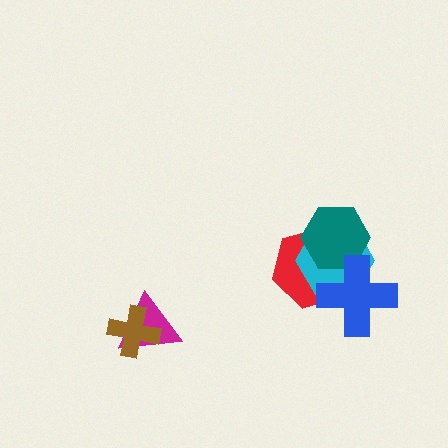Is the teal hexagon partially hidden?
Yes, it is partially covered by another shape.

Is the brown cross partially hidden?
No, no other shape covers it.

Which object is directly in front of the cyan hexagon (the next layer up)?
The teal hexagon is directly in front of the cyan hexagon.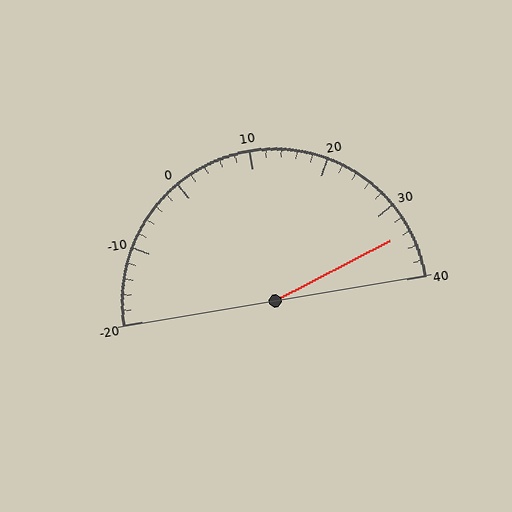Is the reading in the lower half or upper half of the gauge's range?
The reading is in the upper half of the range (-20 to 40).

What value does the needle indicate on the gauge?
The needle indicates approximately 34.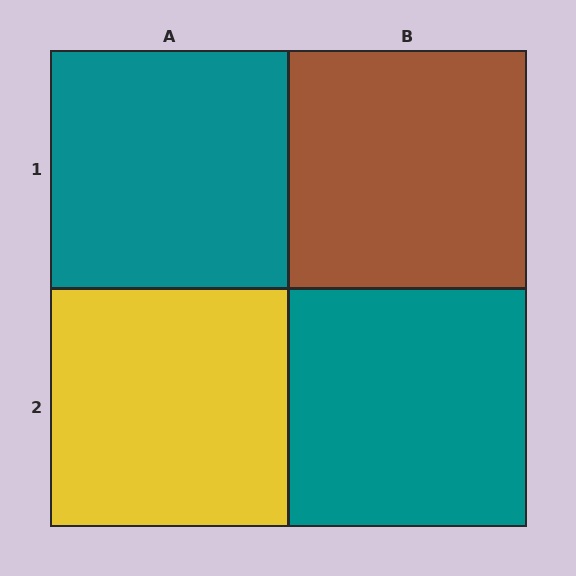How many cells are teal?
2 cells are teal.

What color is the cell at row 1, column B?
Brown.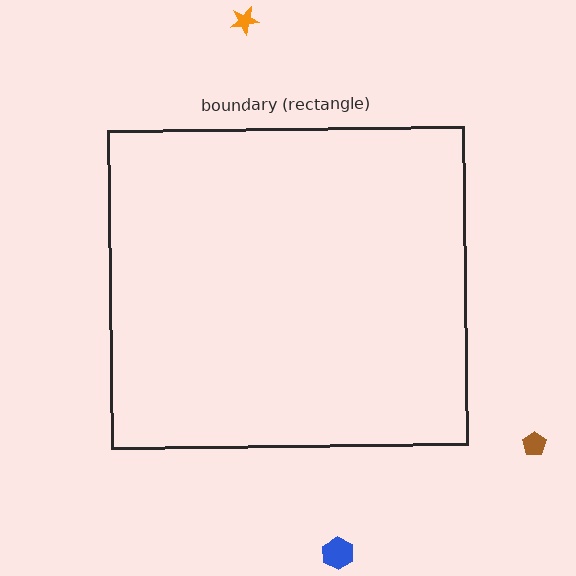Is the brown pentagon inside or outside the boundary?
Outside.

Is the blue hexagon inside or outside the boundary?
Outside.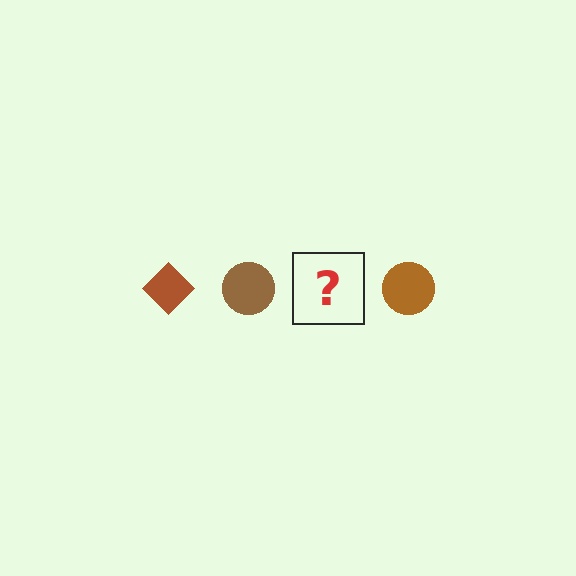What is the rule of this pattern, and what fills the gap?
The rule is that the pattern cycles through diamond, circle shapes in brown. The gap should be filled with a brown diamond.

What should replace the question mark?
The question mark should be replaced with a brown diamond.